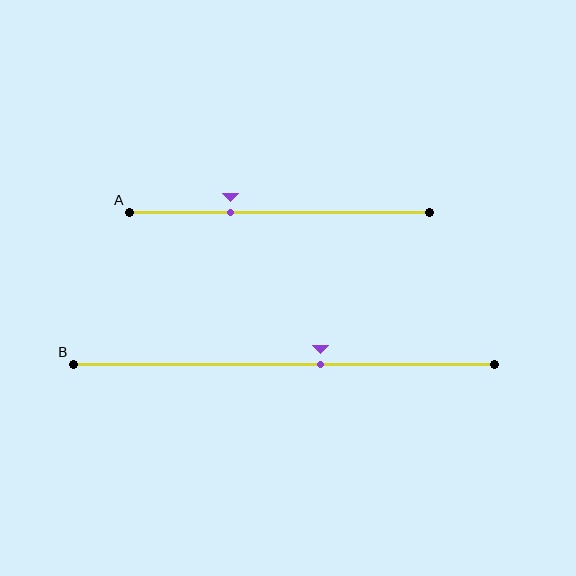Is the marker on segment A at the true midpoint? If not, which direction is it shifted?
No, the marker on segment A is shifted to the left by about 16% of the segment length.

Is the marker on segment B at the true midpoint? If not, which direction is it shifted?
No, the marker on segment B is shifted to the right by about 9% of the segment length.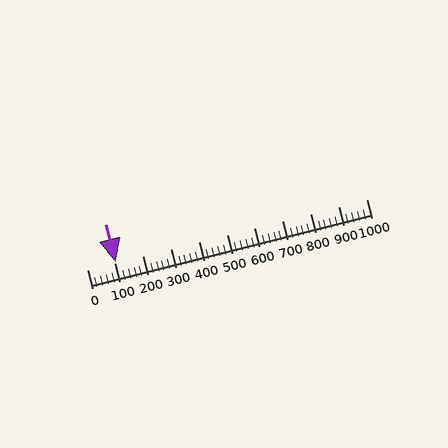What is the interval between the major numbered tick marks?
The major tick marks are spaced 100 units apart.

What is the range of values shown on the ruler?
The ruler shows values from 0 to 1000.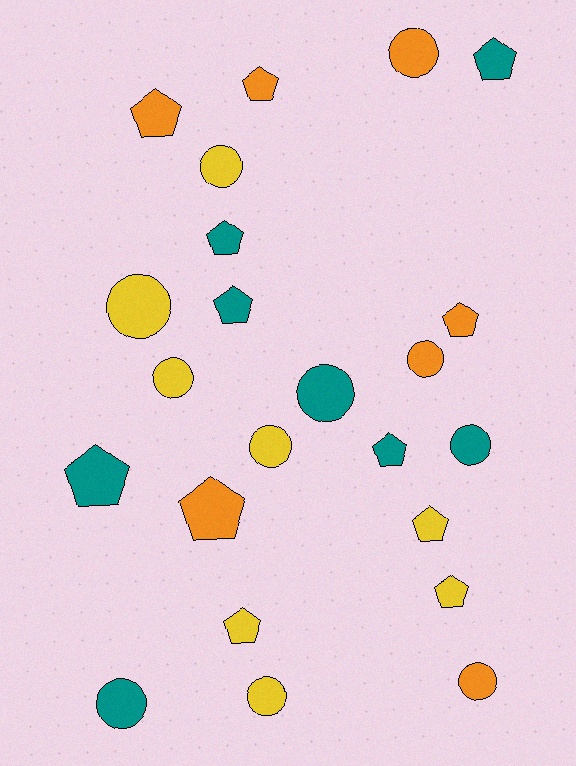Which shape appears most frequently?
Pentagon, with 12 objects.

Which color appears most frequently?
Yellow, with 8 objects.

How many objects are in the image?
There are 23 objects.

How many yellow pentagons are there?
There are 3 yellow pentagons.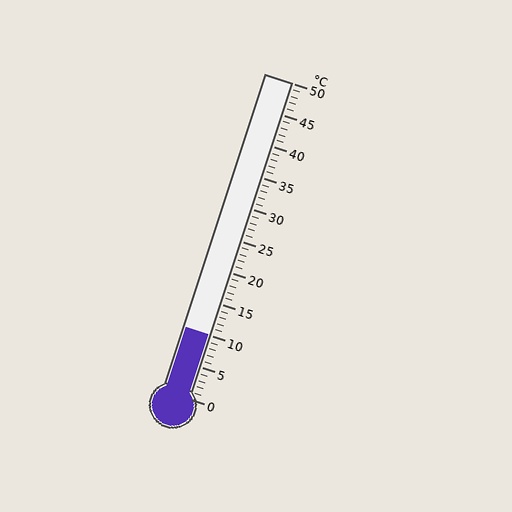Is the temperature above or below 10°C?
The temperature is at 10°C.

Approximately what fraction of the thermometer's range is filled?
The thermometer is filled to approximately 20% of its range.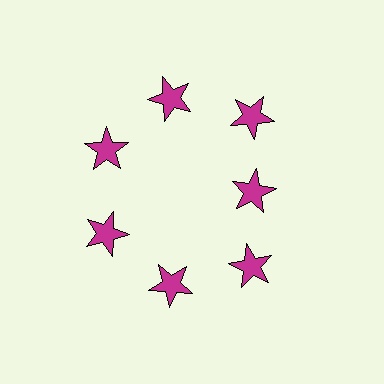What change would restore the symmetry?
The symmetry would be restored by moving it outward, back onto the ring so that all 7 stars sit at equal angles and equal distance from the center.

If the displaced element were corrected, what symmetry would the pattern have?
It would have 7-fold rotational symmetry — the pattern would map onto itself every 51 degrees.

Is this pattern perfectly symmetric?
No. The 7 magenta stars are arranged in a ring, but one element near the 3 o'clock position is pulled inward toward the center, breaking the 7-fold rotational symmetry.